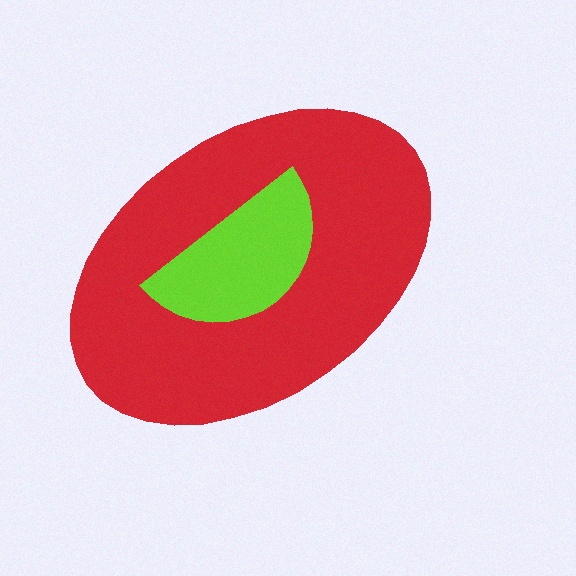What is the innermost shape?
The lime semicircle.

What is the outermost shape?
The red ellipse.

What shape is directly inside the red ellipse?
The lime semicircle.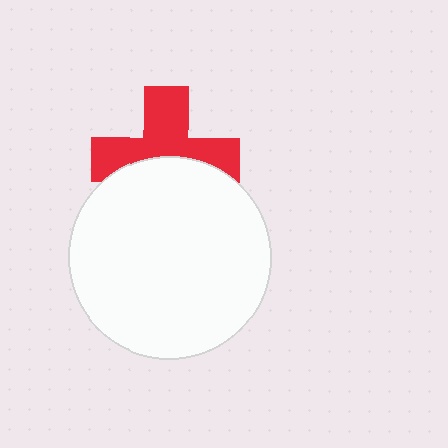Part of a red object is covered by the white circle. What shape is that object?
It is a cross.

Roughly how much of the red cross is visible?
About half of it is visible (roughly 57%).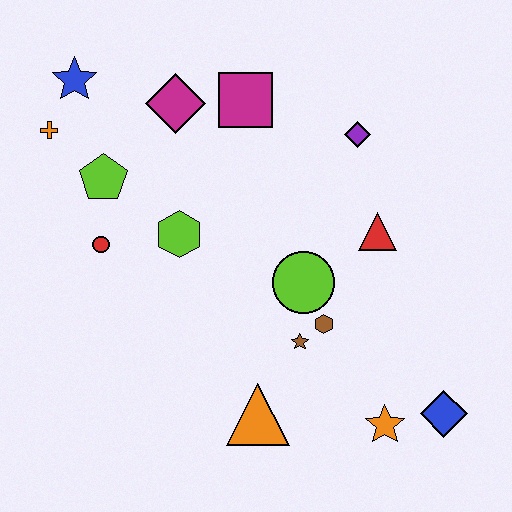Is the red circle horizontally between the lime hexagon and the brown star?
No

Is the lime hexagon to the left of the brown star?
Yes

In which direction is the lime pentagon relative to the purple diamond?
The lime pentagon is to the left of the purple diamond.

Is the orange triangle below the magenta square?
Yes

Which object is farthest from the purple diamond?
The orange cross is farthest from the purple diamond.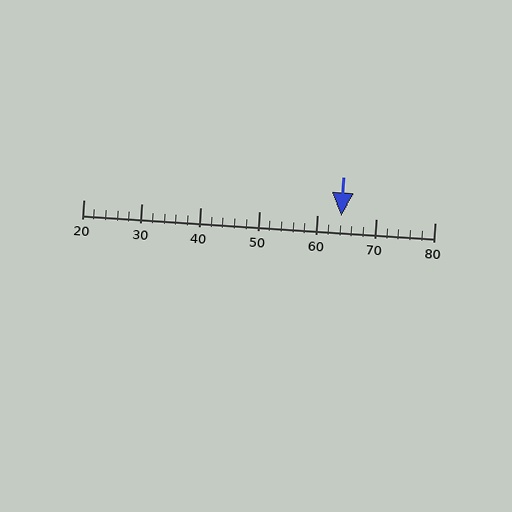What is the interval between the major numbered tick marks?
The major tick marks are spaced 10 units apart.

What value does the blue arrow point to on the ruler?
The blue arrow points to approximately 64.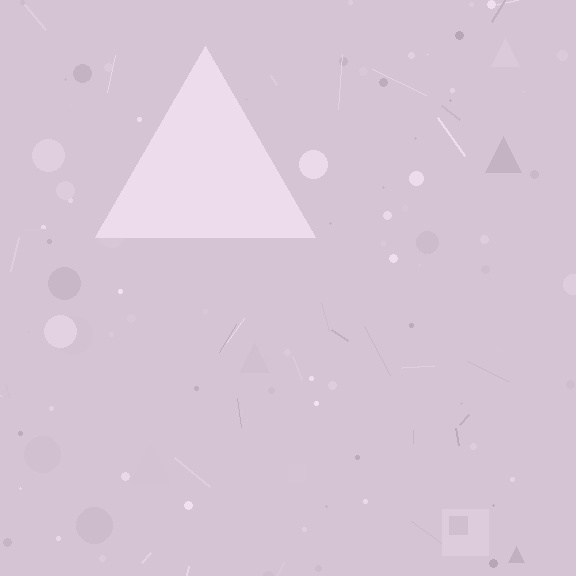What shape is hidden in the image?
A triangle is hidden in the image.